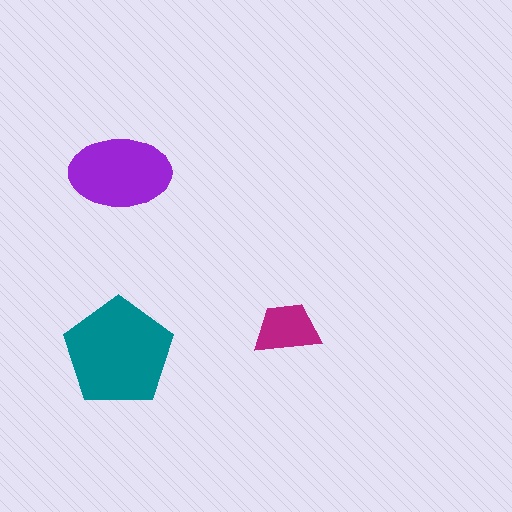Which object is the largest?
The teal pentagon.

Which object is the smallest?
The magenta trapezoid.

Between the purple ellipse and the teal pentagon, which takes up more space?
The teal pentagon.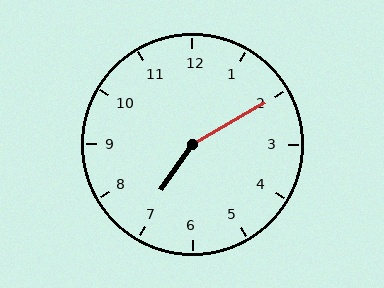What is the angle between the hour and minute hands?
Approximately 155 degrees.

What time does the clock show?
7:10.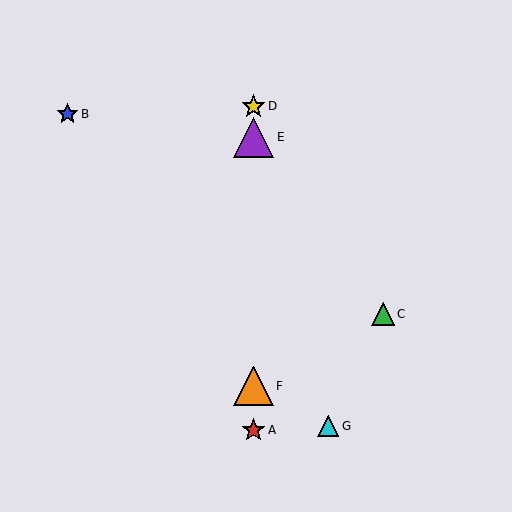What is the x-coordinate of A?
Object A is at x≈253.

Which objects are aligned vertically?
Objects A, D, E, F are aligned vertically.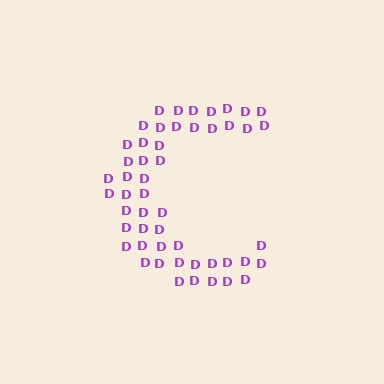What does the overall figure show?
The overall figure shows the letter C.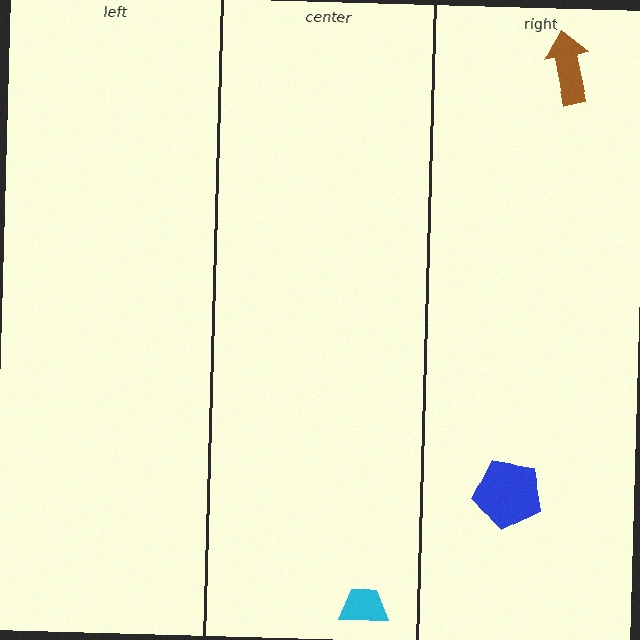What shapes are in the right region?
The brown arrow, the blue pentagon.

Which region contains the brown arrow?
The right region.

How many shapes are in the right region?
2.